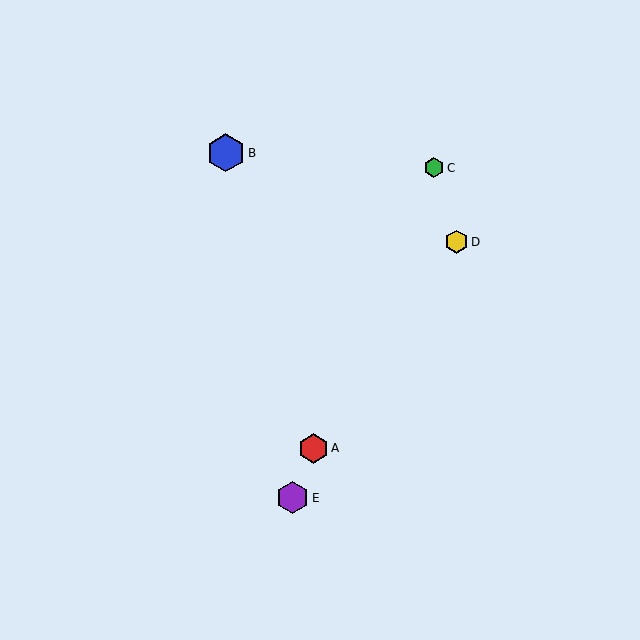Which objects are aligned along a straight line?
Objects A, C, E are aligned along a straight line.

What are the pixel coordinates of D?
Object D is at (456, 242).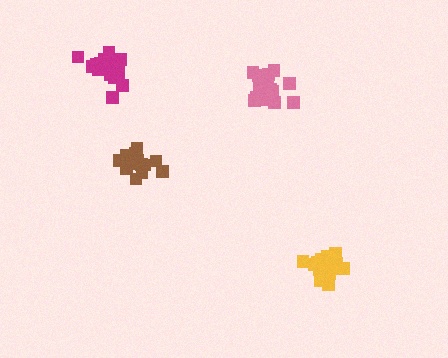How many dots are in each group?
Group 1: 15 dots, Group 2: 19 dots, Group 3: 16 dots, Group 4: 19 dots (69 total).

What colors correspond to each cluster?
The clusters are colored: brown, magenta, pink, yellow.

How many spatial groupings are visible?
There are 4 spatial groupings.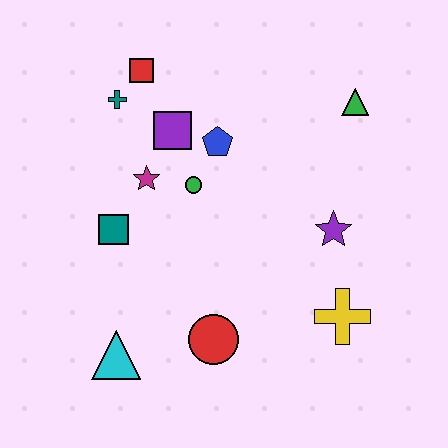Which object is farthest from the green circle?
The yellow cross is farthest from the green circle.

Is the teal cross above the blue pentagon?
Yes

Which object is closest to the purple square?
The blue pentagon is closest to the purple square.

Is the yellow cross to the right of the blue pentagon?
Yes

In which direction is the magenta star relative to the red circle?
The magenta star is above the red circle.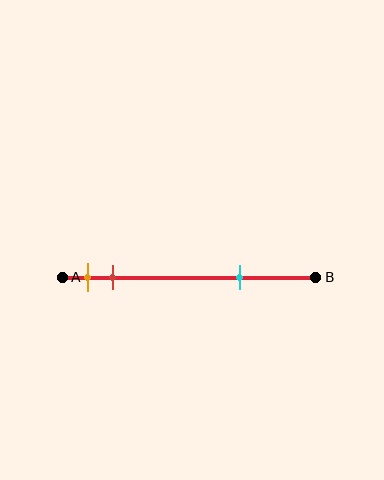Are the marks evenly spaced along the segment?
No, the marks are not evenly spaced.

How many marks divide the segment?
There are 3 marks dividing the segment.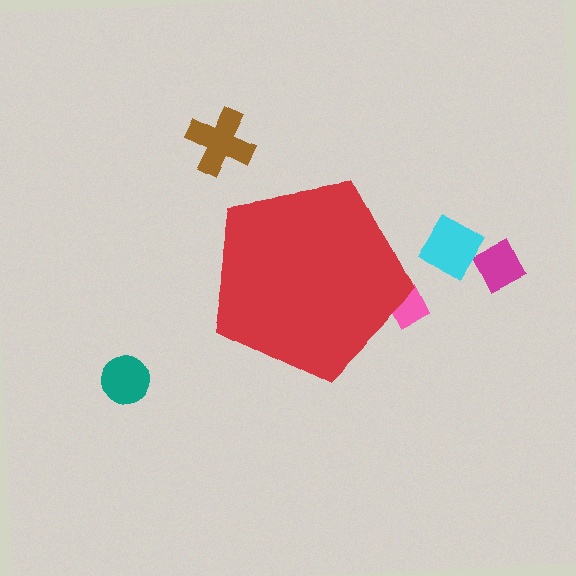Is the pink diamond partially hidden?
Yes, the pink diamond is partially hidden behind the red pentagon.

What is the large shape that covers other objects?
A red pentagon.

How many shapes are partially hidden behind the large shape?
1 shape is partially hidden.